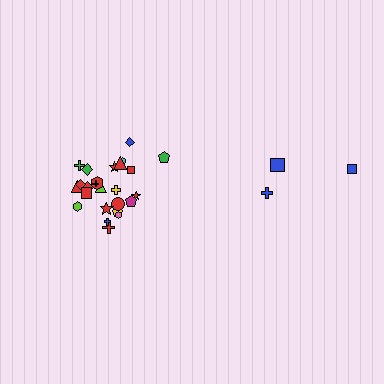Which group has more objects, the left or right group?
The left group.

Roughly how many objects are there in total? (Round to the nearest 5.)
Roughly 30 objects in total.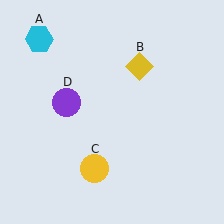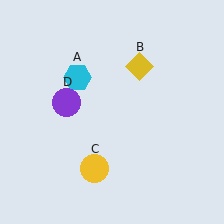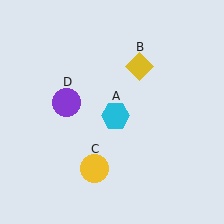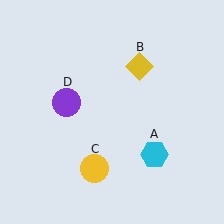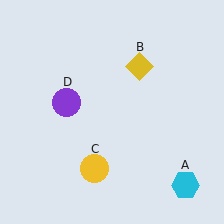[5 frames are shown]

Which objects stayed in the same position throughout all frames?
Yellow diamond (object B) and yellow circle (object C) and purple circle (object D) remained stationary.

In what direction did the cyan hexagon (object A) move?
The cyan hexagon (object A) moved down and to the right.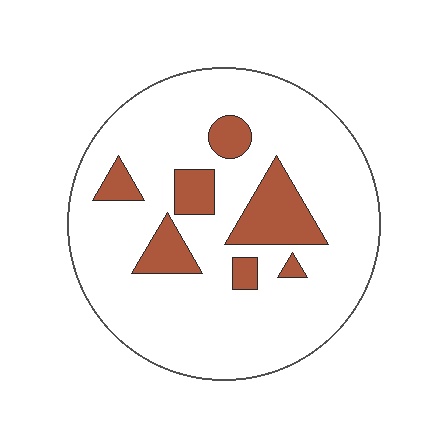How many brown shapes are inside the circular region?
7.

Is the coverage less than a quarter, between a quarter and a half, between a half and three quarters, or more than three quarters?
Less than a quarter.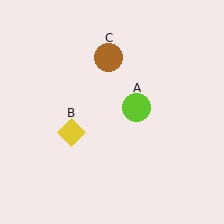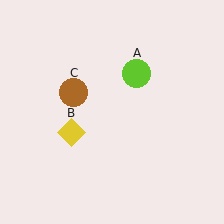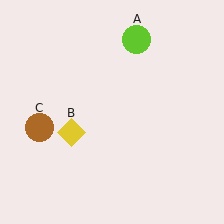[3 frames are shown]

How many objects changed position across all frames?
2 objects changed position: lime circle (object A), brown circle (object C).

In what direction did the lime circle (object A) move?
The lime circle (object A) moved up.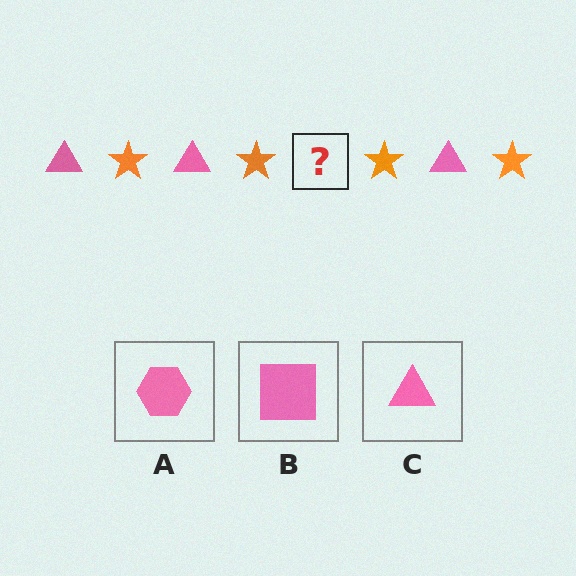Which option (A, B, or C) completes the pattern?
C.